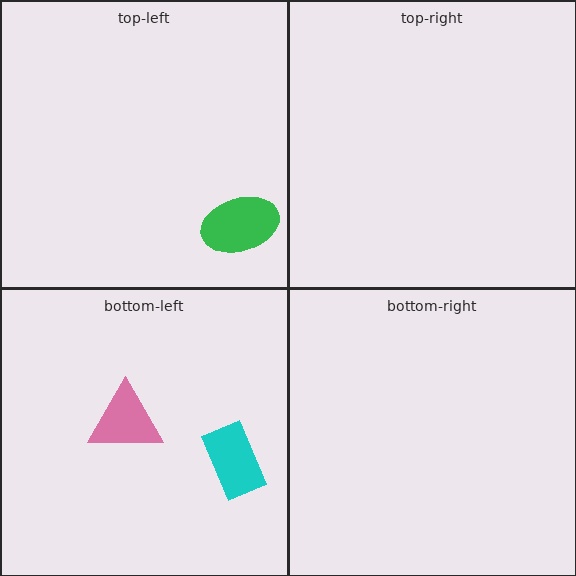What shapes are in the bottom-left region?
The pink triangle, the cyan rectangle.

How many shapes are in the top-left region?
1.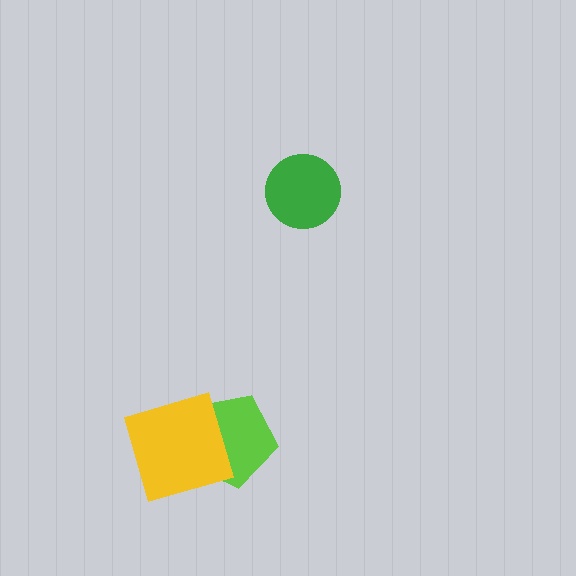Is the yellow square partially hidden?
No, no other shape covers it.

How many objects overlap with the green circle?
0 objects overlap with the green circle.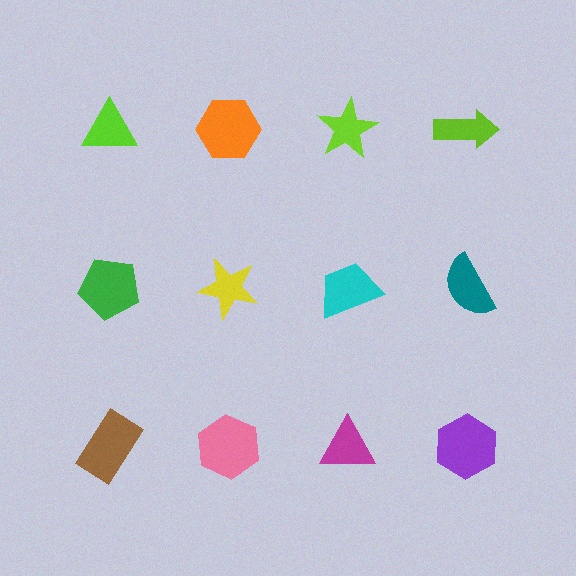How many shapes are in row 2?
4 shapes.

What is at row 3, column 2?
A pink hexagon.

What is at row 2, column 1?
A green pentagon.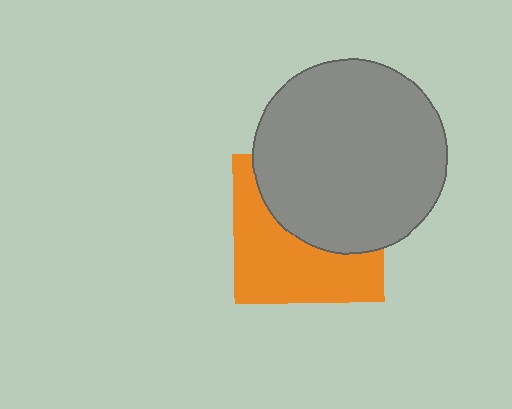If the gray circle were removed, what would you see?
You would see the complete orange square.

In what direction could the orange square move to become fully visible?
The orange square could move down. That would shift it out from behind the gray circle entirely.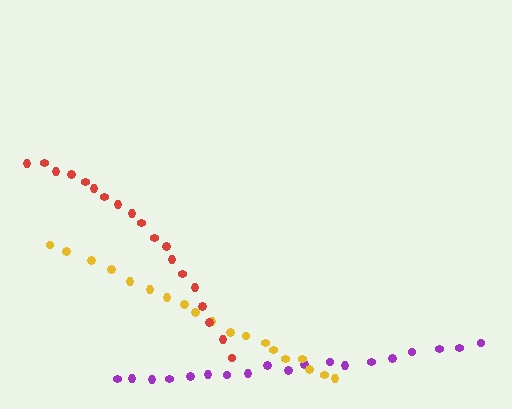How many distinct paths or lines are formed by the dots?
There are 3 distinct paths.